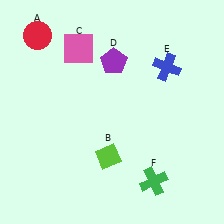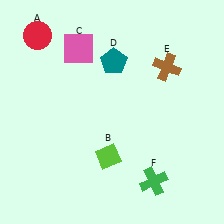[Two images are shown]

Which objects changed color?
D changed from purple to teal. E changed from blue to brown.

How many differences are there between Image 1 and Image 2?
There are 2 differences between the two images.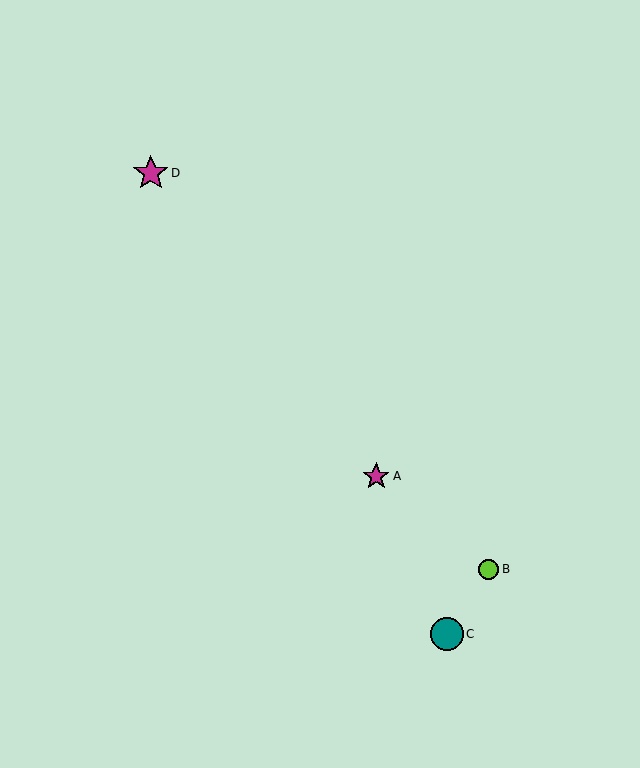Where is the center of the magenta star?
The center of the magenta star is at (151, 173).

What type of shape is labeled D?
Shape D is a magenta star.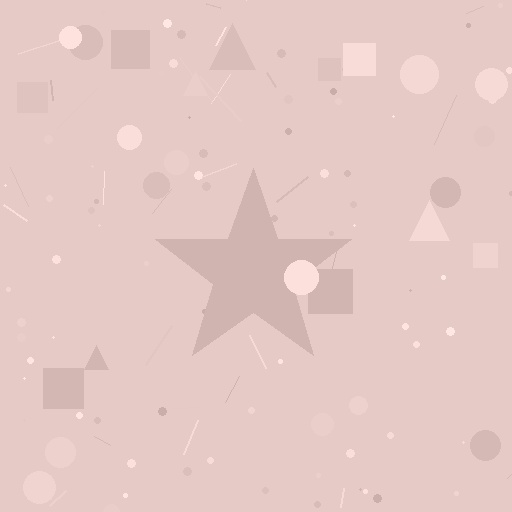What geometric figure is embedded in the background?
A star is embedded in the background.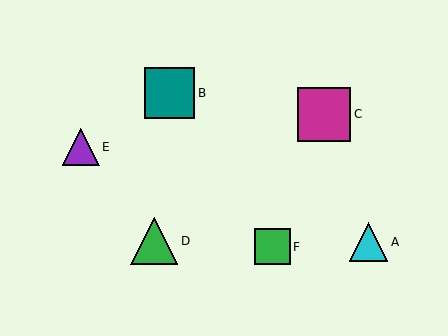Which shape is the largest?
The magenta square (labeled C) is the largest.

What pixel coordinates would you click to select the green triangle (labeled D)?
Click at (154, 241) to select the green triangle D.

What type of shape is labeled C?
Shape C is a magenta square.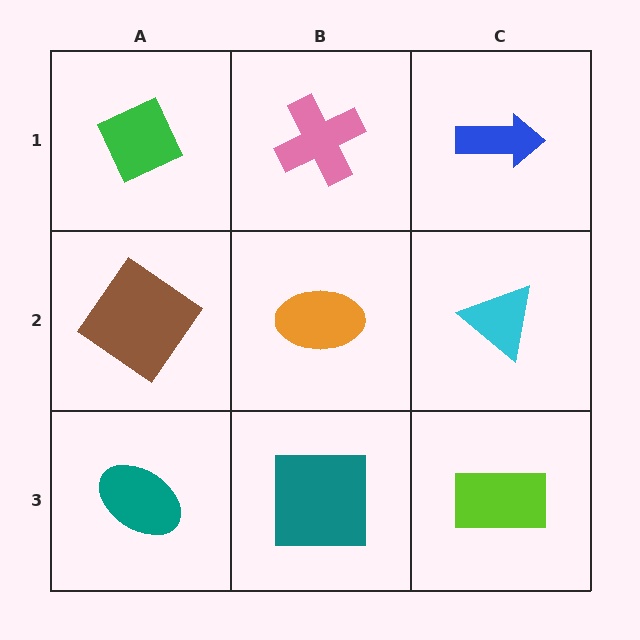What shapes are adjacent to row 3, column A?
A brown diamond (row 2, column A), a teal square (row 3, column B).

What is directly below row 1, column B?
An orange ellipse.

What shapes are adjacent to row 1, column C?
A cyan triangle (row 2, column C), a pink cross (row 1, column B).